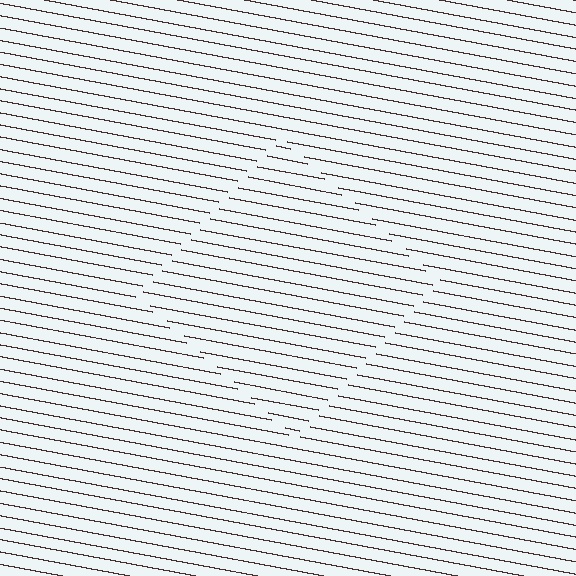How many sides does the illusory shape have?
4 sides — the line-ends trace a square.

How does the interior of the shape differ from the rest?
The interior of the shape contains the same grating, shifted by half a period — the contour is defined by the phase discontinuity where line-ends from the inner and outer gratings abut.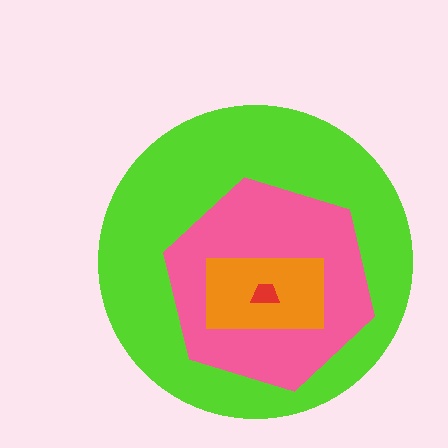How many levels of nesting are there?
4.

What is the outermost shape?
The lime circle.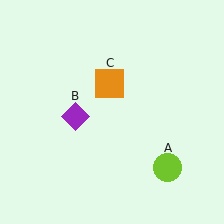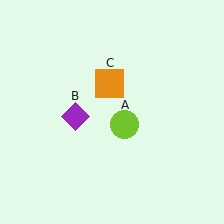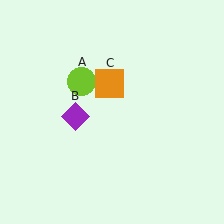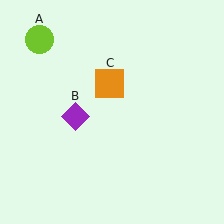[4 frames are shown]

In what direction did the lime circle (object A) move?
The lime circle (object A) moved up and to the left.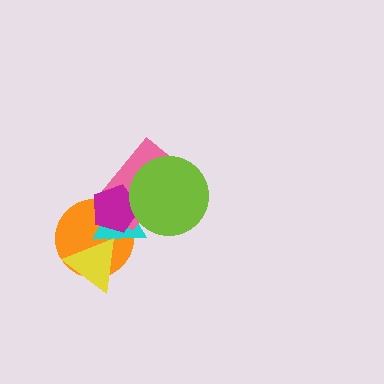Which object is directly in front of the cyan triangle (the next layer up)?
The pink rectangle is directly in front of the cyan triangle.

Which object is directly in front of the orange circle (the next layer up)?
The cyan triangle is directly in front of the orange circle.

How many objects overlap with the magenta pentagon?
4 objects overlap with the magenta pentagon.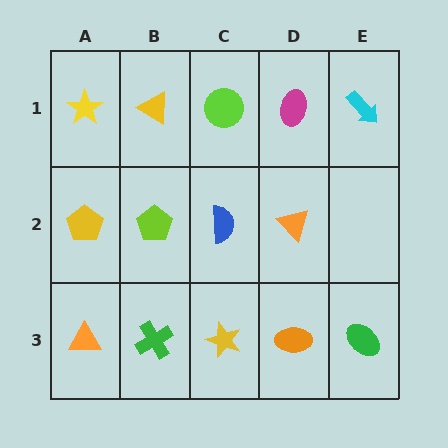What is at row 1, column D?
A magenta ellipse.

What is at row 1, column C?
A lime circle.